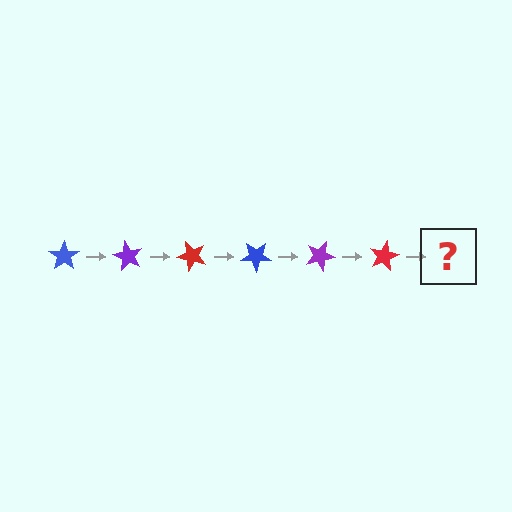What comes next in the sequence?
The next element should be a blue star, rotated 360 degrees from the start.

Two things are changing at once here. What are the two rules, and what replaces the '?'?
The two rules are that it rotates 60 degrees each step and the color cycles through blue, purple, and red. The '?' should be a blue star, rotated 360 degrees from the start.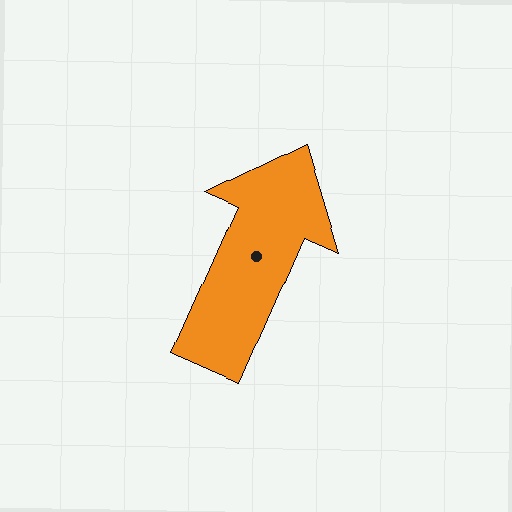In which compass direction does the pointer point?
Northeast.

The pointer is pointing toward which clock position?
Roughly 1 o'clock.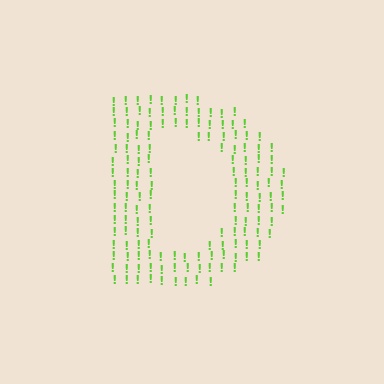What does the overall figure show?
The overall figure shows the letter D.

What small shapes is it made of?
It is made of small exclamation marks.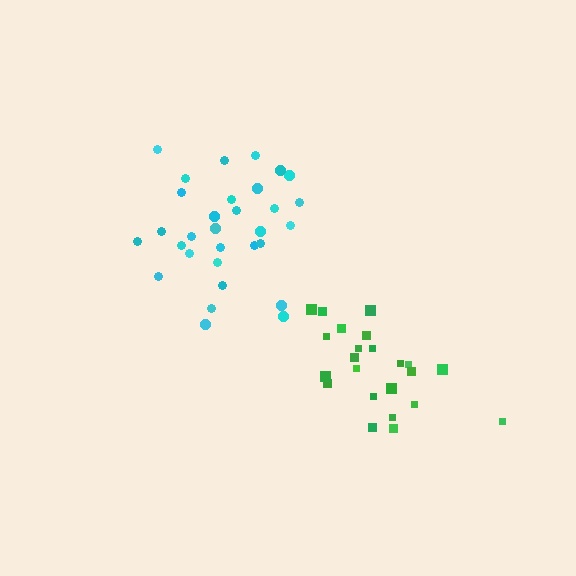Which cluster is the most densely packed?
Cyan.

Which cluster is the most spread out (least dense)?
Green.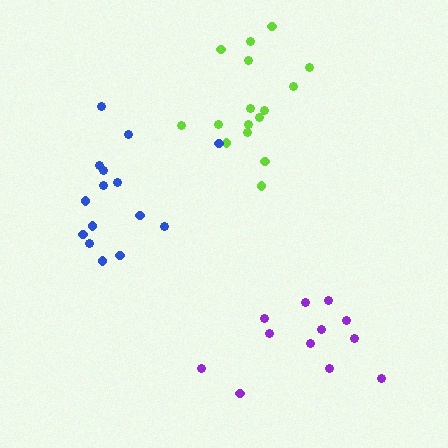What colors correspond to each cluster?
The clusters are colored: purple, lime, blue.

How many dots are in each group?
Group 1: 12 dots, Group 2: 16 dots, Group 3: 15 dots (43 total).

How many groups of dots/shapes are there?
There are 3 groups.